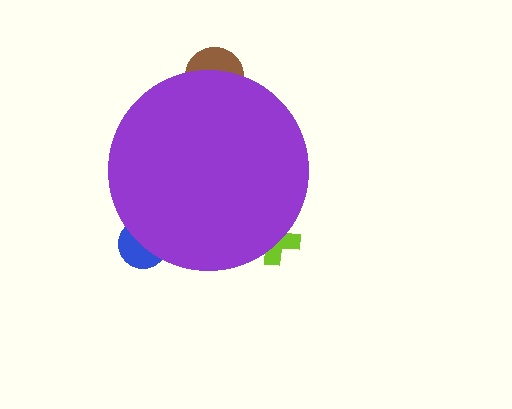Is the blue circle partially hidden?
Yes, the blue circle is partially hidden behind the purple circle.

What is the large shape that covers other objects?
A purple circle.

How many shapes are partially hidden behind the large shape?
3 shapes are partially hidden.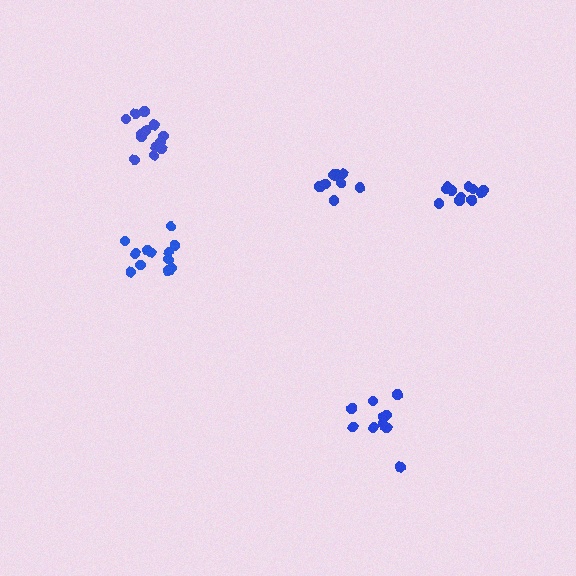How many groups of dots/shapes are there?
There are 5 groups.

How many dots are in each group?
Group 1: 10 dots, Group 2: 11 dots, Group 3: 9 dots, Group 4: 12 dots, Group 5: 13 dots (55 total).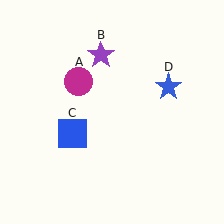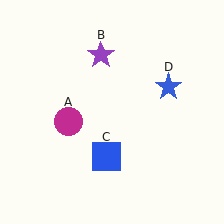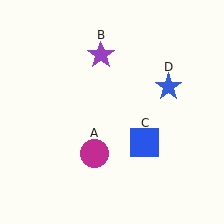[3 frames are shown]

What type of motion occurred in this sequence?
The magenta circle (object A), blue square (object C) rotated counterclockwise around the center of the scene.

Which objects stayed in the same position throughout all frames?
Purple star (object B) and blue star (object D) remained stationary.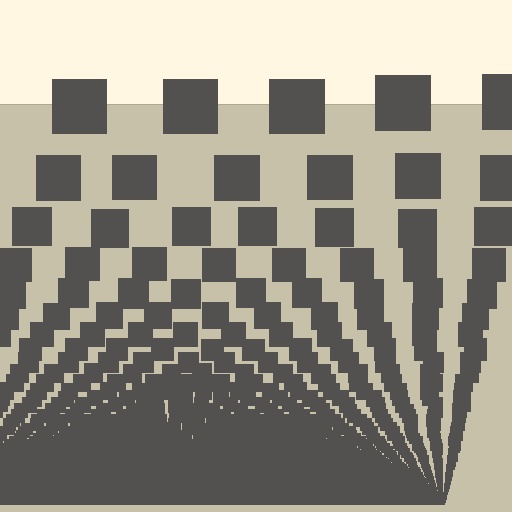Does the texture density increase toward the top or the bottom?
Density increases toward the bottom.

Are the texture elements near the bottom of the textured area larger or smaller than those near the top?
Smaller. The gradient is inverted — elements near the bottom are smaller and denser.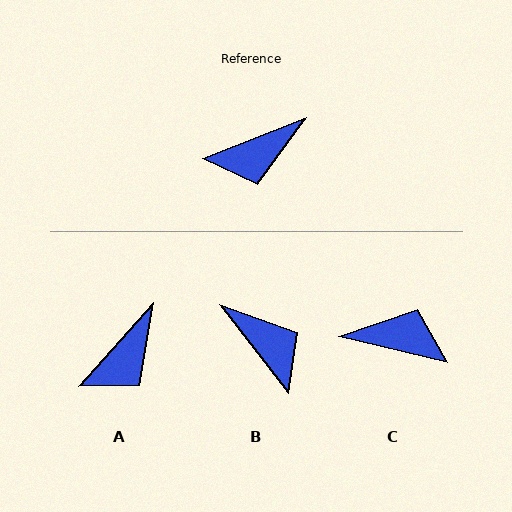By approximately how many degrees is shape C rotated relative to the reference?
Approximately 145 degrees counter-clockwise.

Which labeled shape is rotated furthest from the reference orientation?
C, about 145 degrees away.